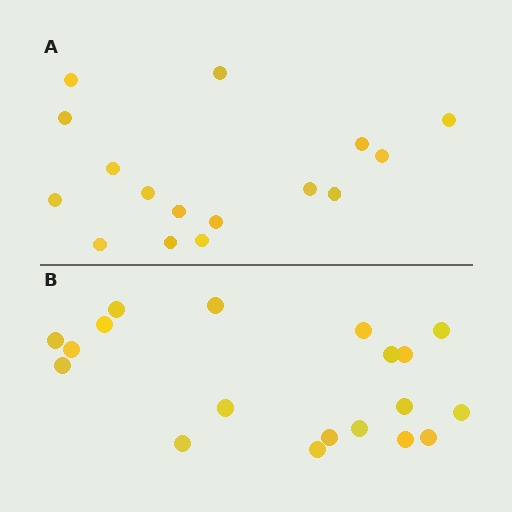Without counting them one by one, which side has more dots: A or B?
Region B (the bottom region) has more dots.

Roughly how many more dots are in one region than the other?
Region B has just a few more — roughly 2 or 3 more dots than region A.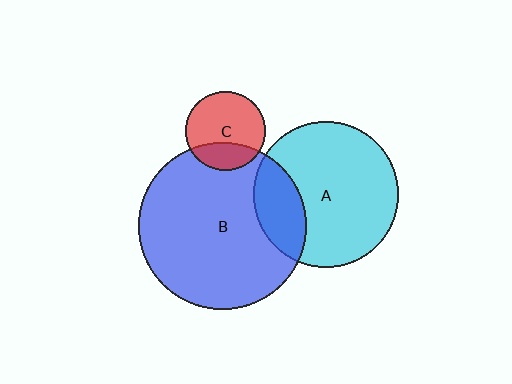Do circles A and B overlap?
Yes.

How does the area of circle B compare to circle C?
Approximately 4.5 times.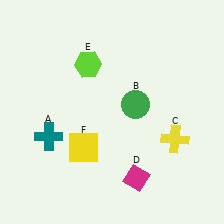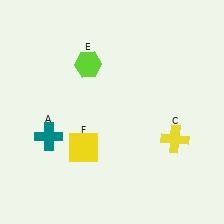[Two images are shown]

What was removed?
The magenta diamond (D), the green circle (B) were removed in Image 2.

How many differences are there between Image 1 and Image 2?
There are 2 differences between the two images.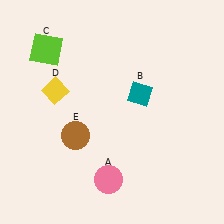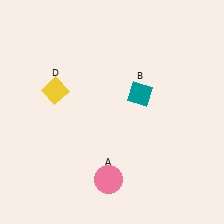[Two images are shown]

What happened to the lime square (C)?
The lime square (C) was removed in Image 2. It was in the top-left area of Image 1.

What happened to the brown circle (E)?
The brown circle (E) was removed in Image 2. It was in the bottom-left area of Image 1.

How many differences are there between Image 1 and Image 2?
There are 2 differences between the two images.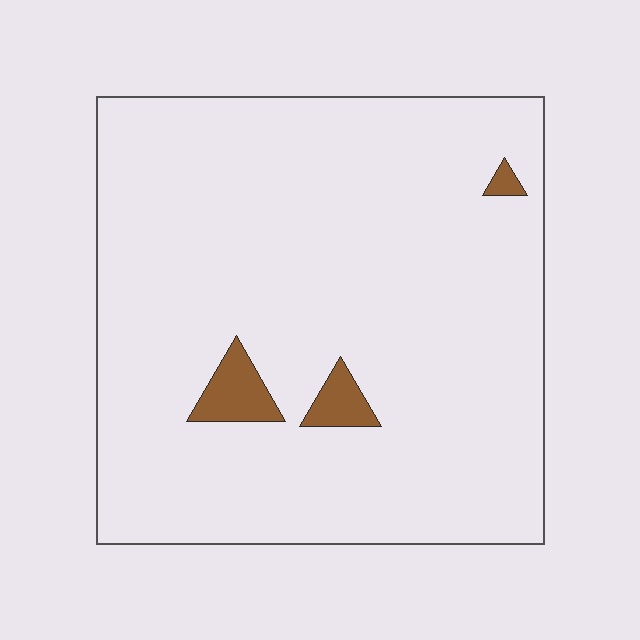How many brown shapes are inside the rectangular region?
3.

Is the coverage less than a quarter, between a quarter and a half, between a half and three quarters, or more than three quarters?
Less than a quarter.